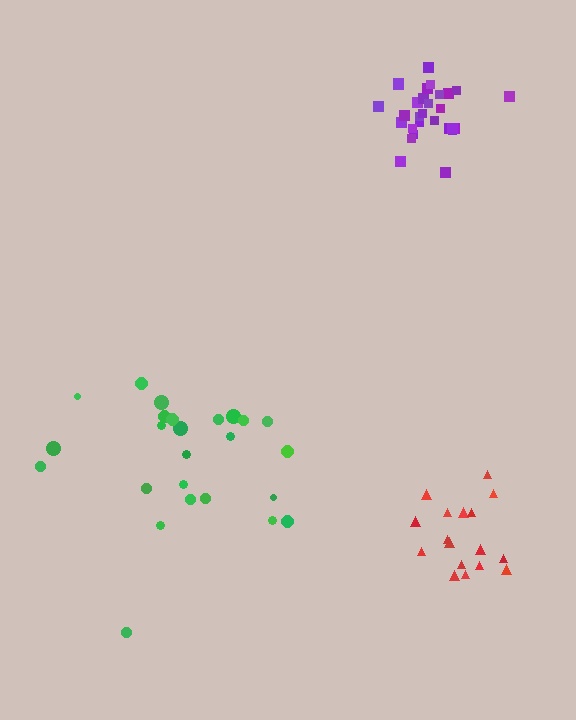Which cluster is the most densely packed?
Purple.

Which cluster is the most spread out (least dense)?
Green.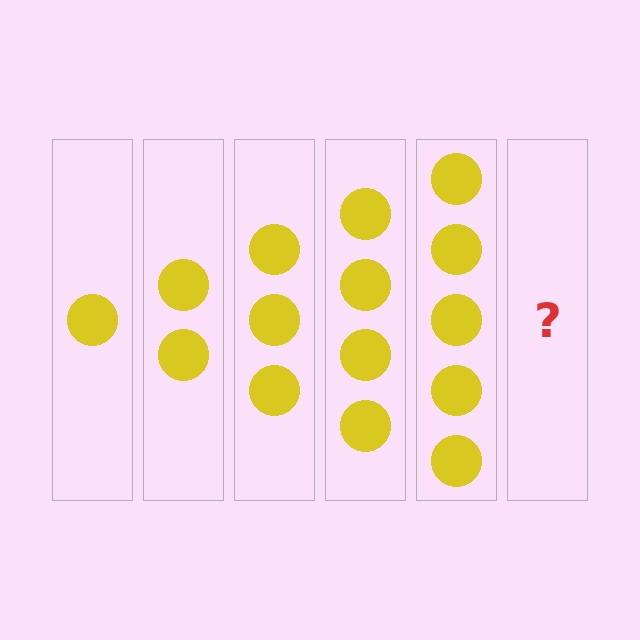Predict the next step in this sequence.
The next step is 6 circles.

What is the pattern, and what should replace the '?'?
The pattern is that each step adds one more circle. The '?' should be 6 circles.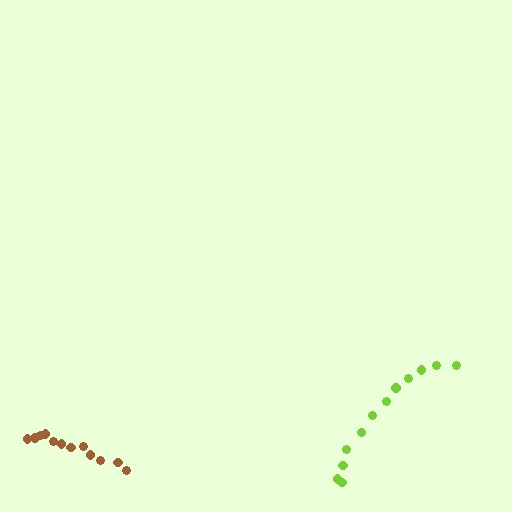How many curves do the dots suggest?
There are 2 distinct paths.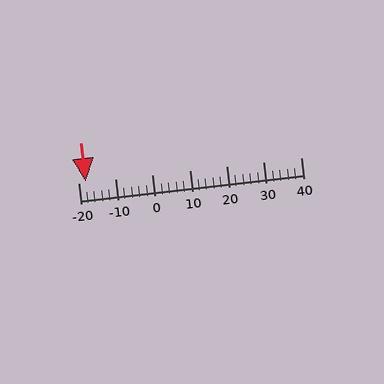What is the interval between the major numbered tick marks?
The major tick marks are spaced 10 units apart.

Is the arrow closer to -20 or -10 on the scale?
The arrow is closer to -20.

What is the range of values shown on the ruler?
The ruler shows values from -20 to 40.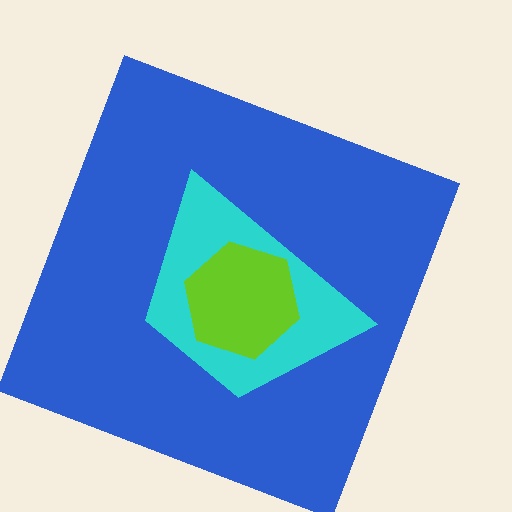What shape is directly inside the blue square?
The cyan trapezoid.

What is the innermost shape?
The lime hexagon.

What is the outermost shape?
The blue square.